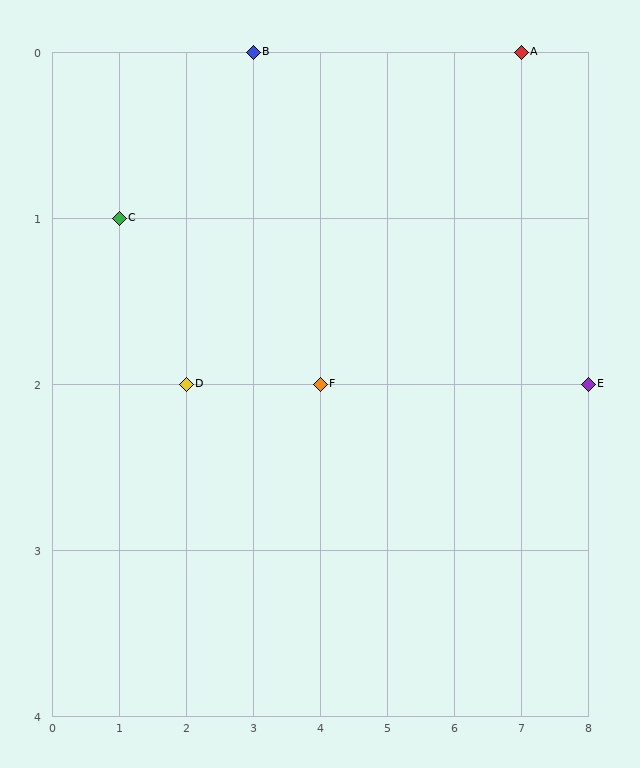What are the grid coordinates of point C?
Point C is at grid coordinates (1, 1).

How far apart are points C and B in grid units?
Points C and B are 2 columns and 1 row apart (about 2.2 grid units diagonally).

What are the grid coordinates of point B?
Point B is at grid coordinates (3, 0).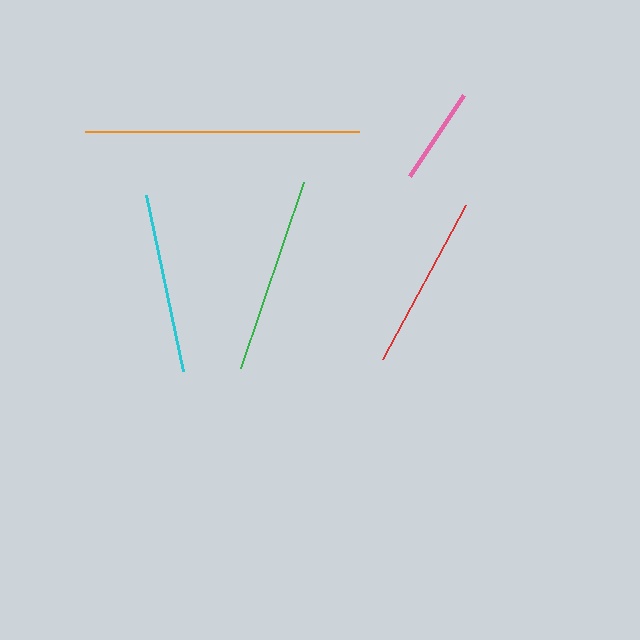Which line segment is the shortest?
The pink line is the shortest at approximately 98 pixels.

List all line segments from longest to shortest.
From longest to shortest: orange, green, cyan, red, pink.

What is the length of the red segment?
The red segment is approximately 175 pixels long.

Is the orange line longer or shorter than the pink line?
The orange line is longer than the pink line.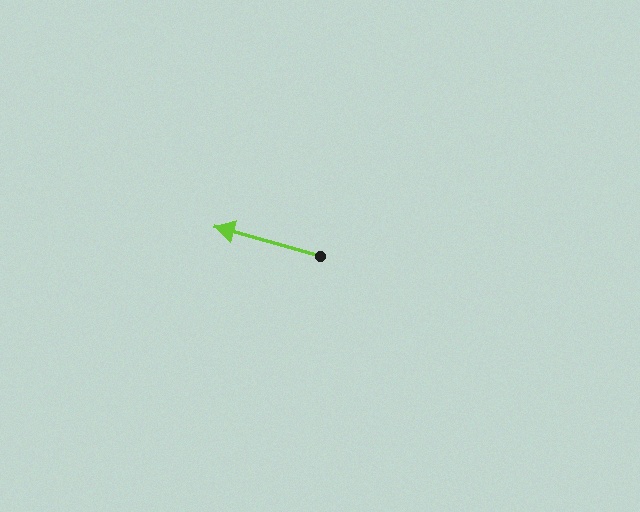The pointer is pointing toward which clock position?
Roughly 10 o'clock.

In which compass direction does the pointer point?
West.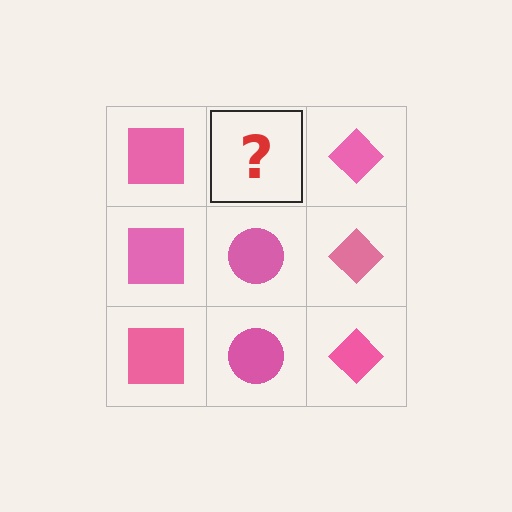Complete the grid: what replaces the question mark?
The question mark should be replaced with a pink circle.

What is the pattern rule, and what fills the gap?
The rule is that each column has a consistent shape. The gap should be filled with a pink circle.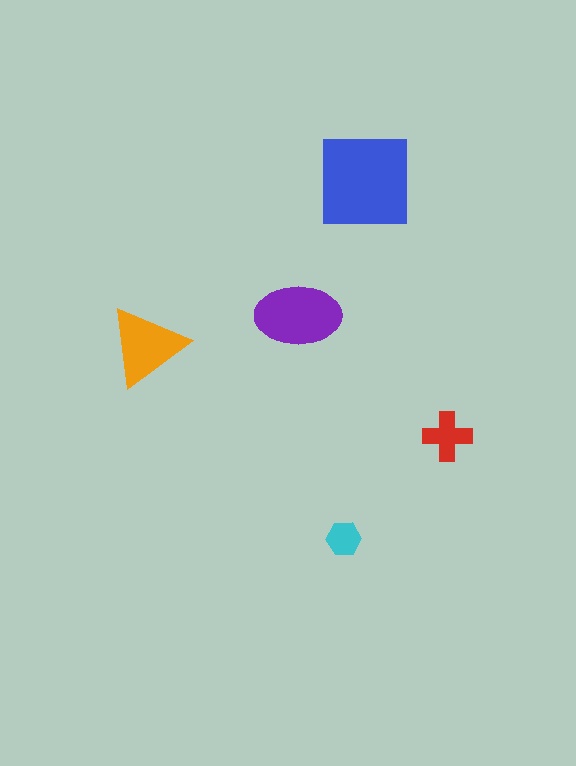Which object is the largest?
The blue square.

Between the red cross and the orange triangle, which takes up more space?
The orange triangle.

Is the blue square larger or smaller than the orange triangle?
Larger.